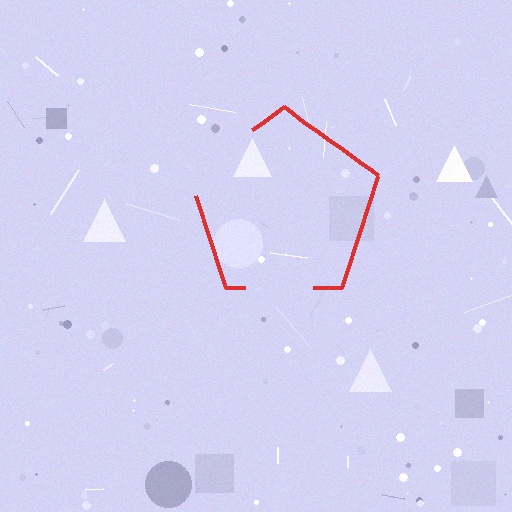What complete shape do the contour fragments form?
The contour fragments form a pentagon.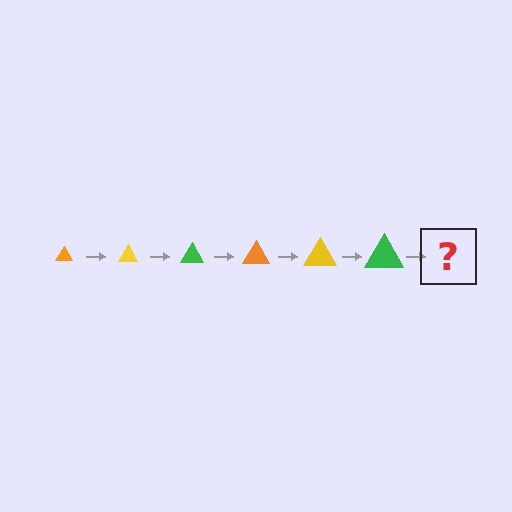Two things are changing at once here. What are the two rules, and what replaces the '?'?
The two rules are that the triangle grows larger each step and the color cycles through orange, yellow, and green. The '?' should be an orange triangle, larger than the previous one.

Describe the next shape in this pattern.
It should be an orange triangle, larger than the previous one.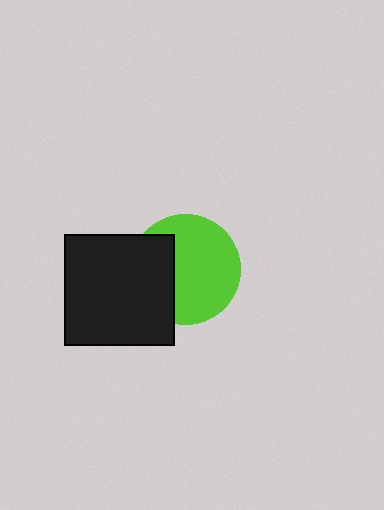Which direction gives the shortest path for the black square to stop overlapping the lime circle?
Moving left gives the shortest separation.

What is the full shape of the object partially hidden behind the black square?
The partially hidden object is a lime circle.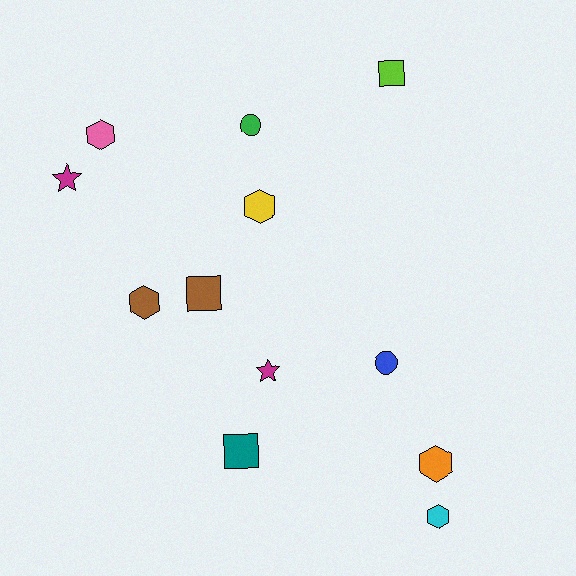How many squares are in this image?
There are 3 squares.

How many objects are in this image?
There are 12 objects.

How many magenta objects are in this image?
There are 2 magenta objects.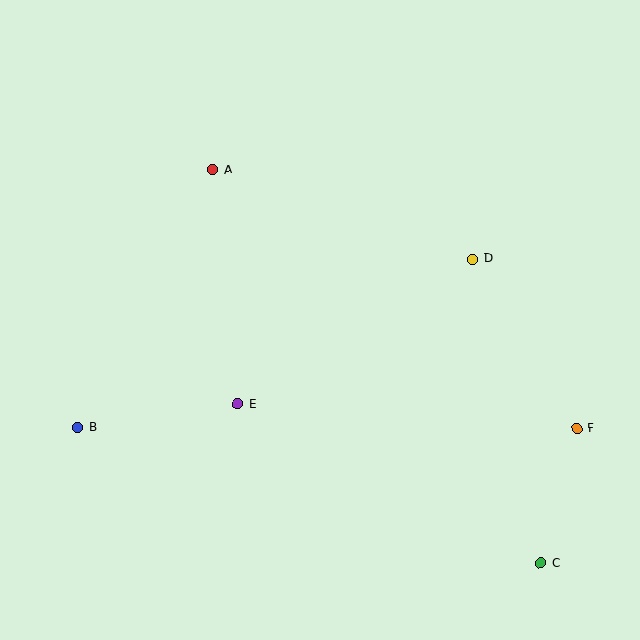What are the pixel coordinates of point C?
Point C is at (541, 563).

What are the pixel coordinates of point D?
Point D is at (472, 259).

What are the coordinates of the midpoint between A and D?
The midpoint between A and D is at (342, 215).